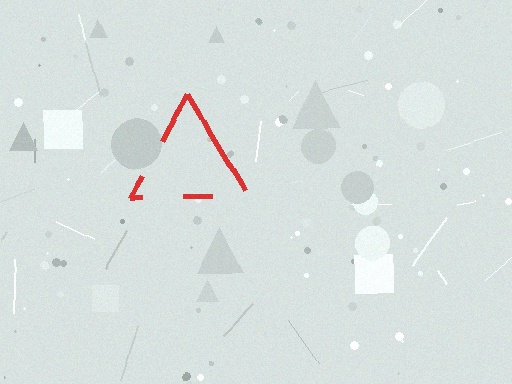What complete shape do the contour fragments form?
The contour fragments form a triangle.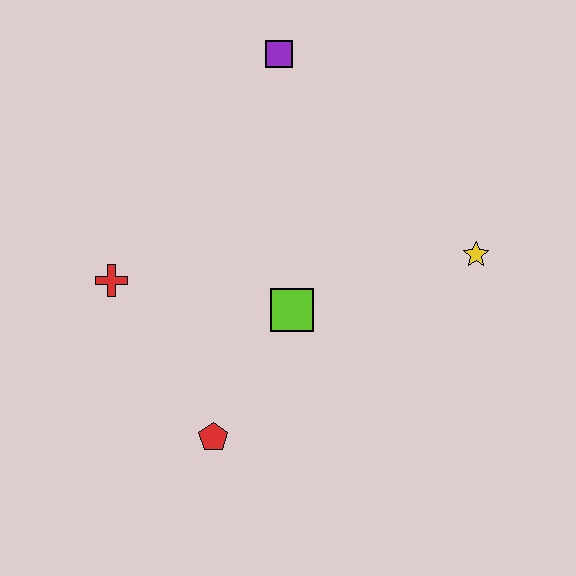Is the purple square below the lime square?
No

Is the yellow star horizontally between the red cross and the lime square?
No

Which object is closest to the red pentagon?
The lime square is closest to the red pentagon.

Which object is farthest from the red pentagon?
The purple square is farthest from the red pentagon.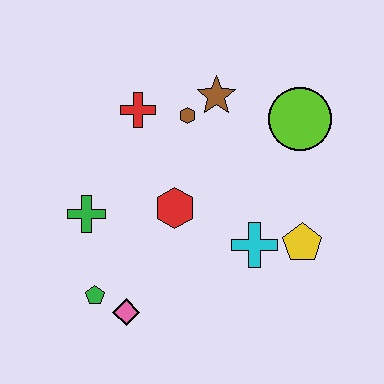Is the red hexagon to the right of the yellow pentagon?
No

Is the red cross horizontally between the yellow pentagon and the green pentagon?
Yes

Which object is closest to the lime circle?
The brown star is closest to the lime circle.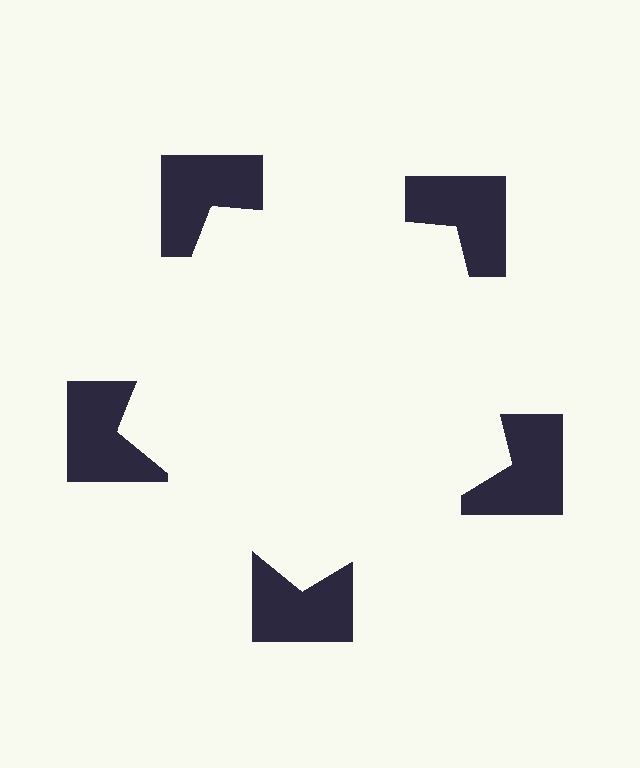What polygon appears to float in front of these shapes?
An illusory pentagon — its edges are inferred from the aligned wedge cuts in the notched squares, not physically drawn.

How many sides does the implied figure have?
5 sides.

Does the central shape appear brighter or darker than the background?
It typically appears slightly brighter than the background, even though no actual brightness change is drawn.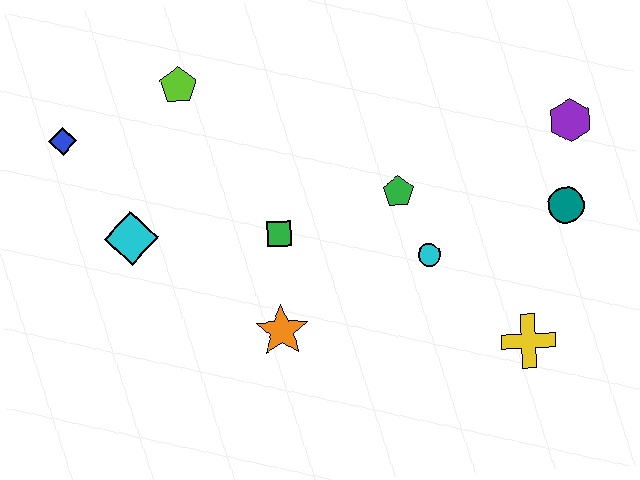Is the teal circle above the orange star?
Yes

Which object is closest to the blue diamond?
The cyan diamond is closest to the blue diamond.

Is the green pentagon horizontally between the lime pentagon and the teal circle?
Yes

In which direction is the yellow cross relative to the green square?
The yellow cross is to the right of the green square.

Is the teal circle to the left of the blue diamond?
No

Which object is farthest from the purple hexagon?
The blue diamond is farthest from the purple hexagon.